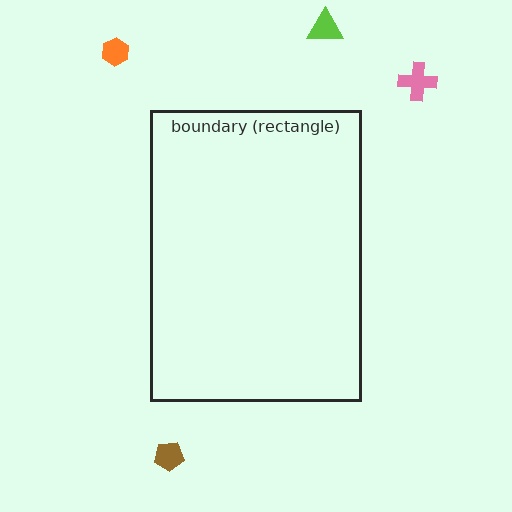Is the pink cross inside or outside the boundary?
Outside.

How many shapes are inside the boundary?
0 inside, 4 outside.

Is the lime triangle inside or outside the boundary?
Outside.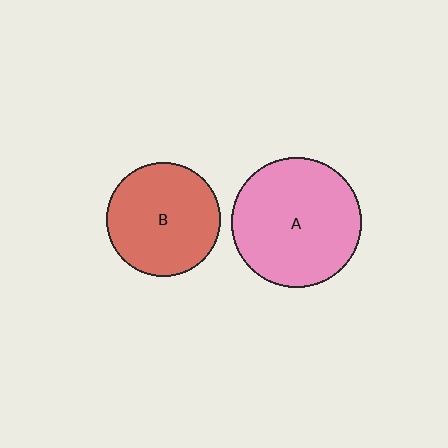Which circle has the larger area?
Circle A (pink).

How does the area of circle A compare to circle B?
Approximately 1.3 times.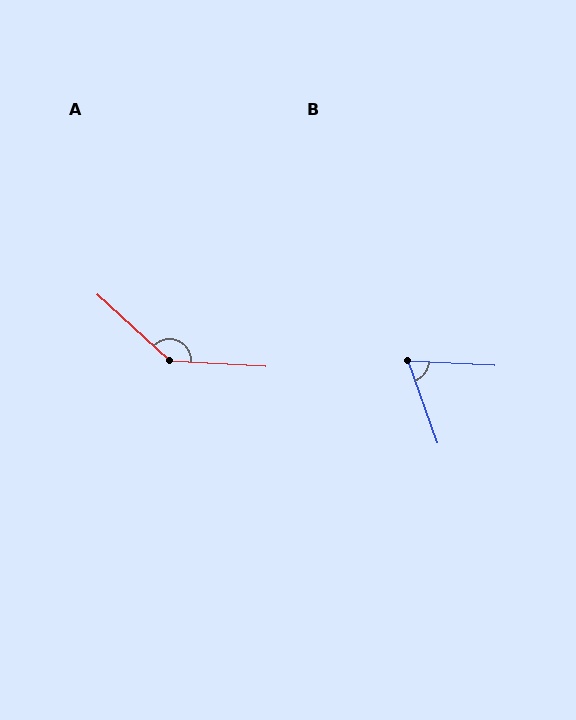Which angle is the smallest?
B, at approximately 67 degrees.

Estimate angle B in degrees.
Approximately 67 degrees.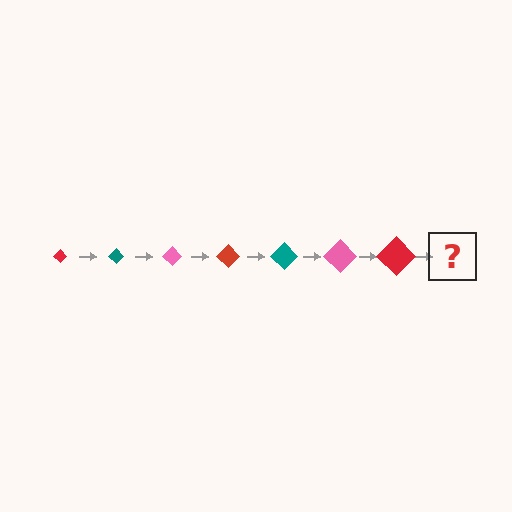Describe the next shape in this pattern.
It should be a teal diamond, larger than the previous one.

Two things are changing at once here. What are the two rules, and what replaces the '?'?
The two rules are that the diamond grows larger each step and the color cycles through red, teal, and pink. The '?' should be a teal diamond, larger than the previous one.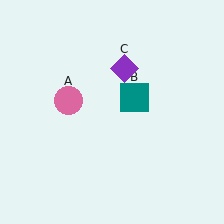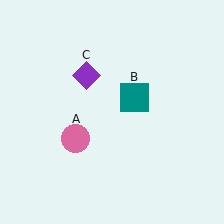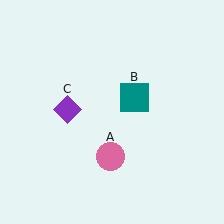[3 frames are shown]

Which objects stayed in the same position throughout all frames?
Teal square (object B) remained stationary.